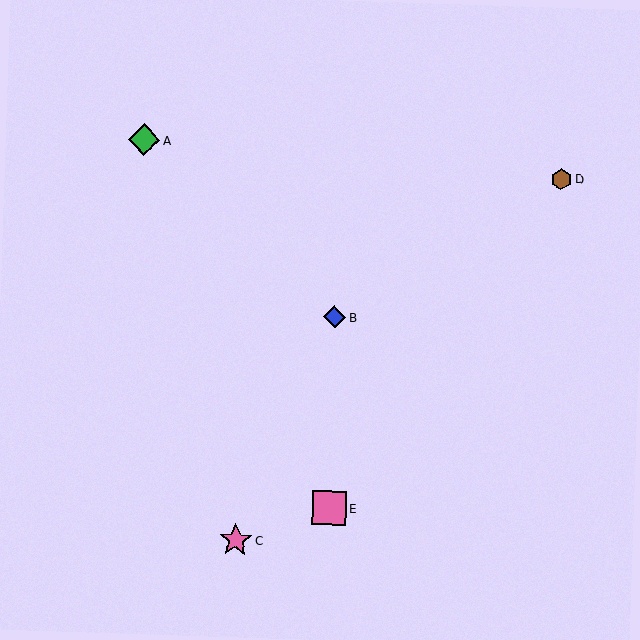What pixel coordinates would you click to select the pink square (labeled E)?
Click at (329, 508) to select the pink square E.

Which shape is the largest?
The pink square (labeled E) is the largest.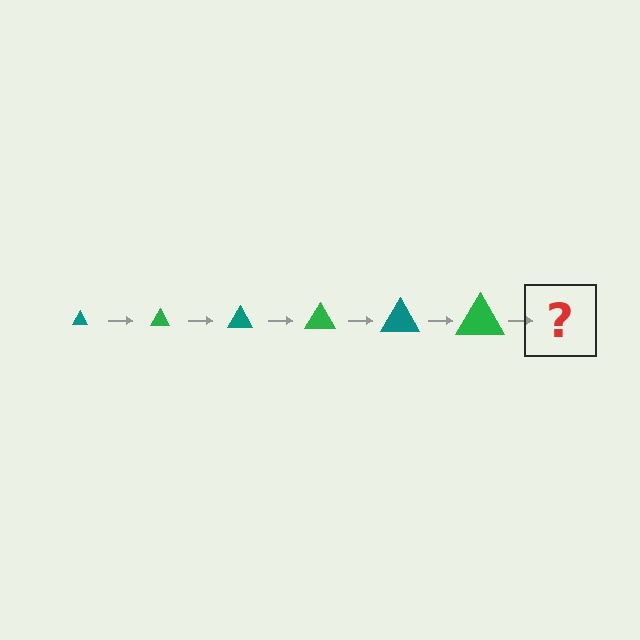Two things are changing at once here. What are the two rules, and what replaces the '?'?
The two rules are that the triangle grows larger each step and the color cycles through teal and green. The '?' should be a teal triangle, larger than the previous one.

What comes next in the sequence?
The next element should be a teal triangle, larger than the previous one.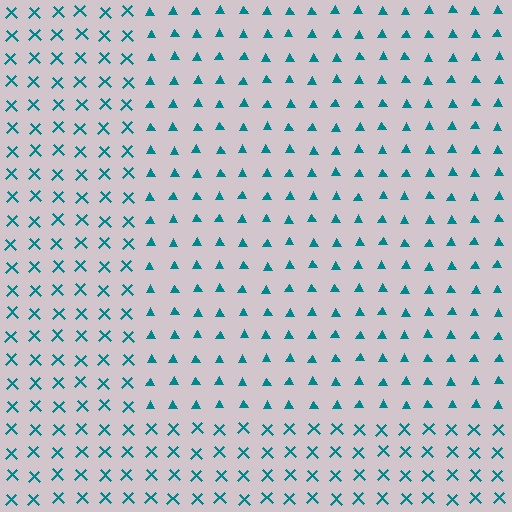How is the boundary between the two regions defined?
The boundary is defined by a change in element shape: triangles inside vs. X marks outside. All elements share the same color and spacing.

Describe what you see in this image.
The image is filled with small teal elements arranged in a uniform grid. A rectangle-shaped region contains triangles, while the surrounding area contains X marks. The boundary is defined purely by the change in element shape.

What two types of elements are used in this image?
The image uses triangles inside the rectangle region and X marks outside it.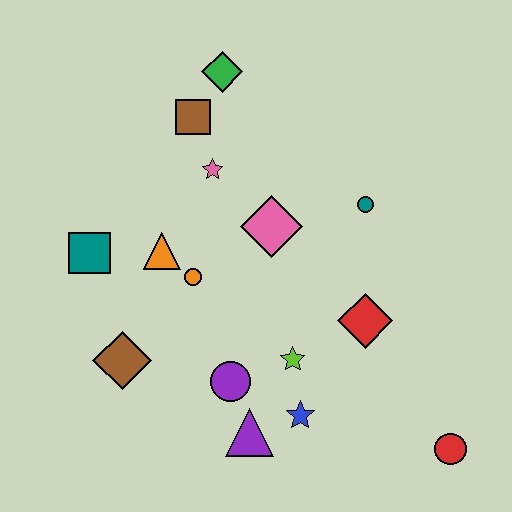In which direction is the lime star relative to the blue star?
The lime star is above the blue star.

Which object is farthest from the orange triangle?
The red circle is farthest from the orange triangle.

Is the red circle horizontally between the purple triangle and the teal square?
No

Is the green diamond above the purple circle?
Yes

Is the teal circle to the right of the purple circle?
Yes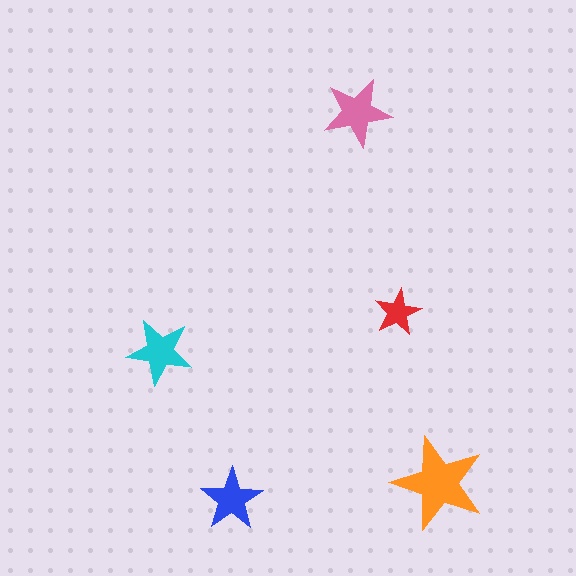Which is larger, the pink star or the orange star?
The orange one.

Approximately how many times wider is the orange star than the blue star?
About 1.5 times wider.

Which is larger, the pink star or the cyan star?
The pink one.